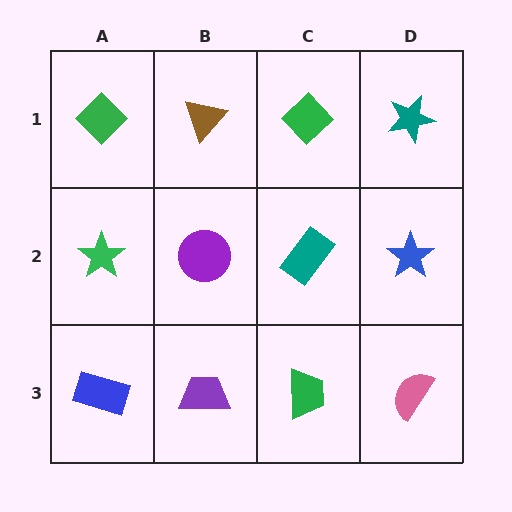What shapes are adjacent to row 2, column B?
A brown triangle (row 1, column B), a purple trapezoid (row 3, column B), a green star (row 2, column A), a teal rectangle (row 2, column C).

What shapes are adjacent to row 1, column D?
A blue star (row 2, column D), a green diamond (row 1, column C).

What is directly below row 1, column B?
A purple circle.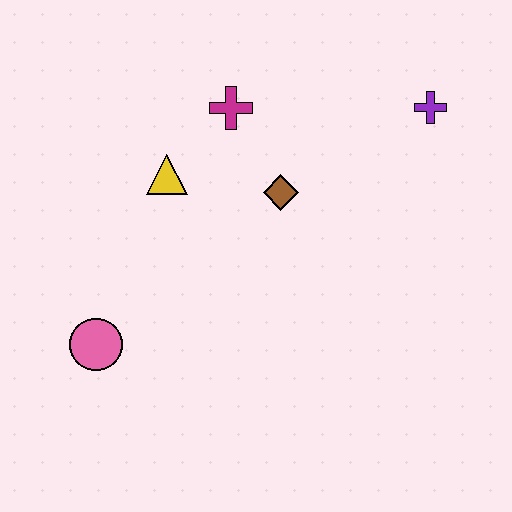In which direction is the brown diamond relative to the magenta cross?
The brown diamond is below the magenta cross.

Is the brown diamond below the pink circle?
No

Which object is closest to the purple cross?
The brown diamond is closest to the purple cross.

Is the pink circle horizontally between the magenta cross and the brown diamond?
No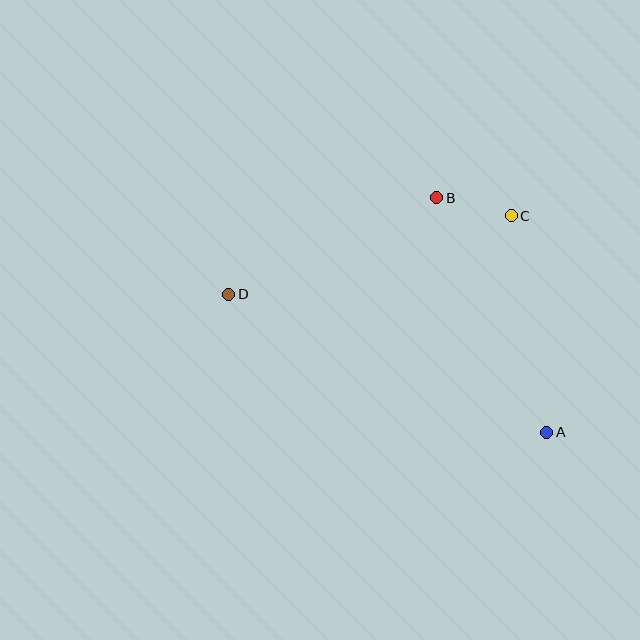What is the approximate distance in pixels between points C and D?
The distance between C and D is approximately 293 pixels.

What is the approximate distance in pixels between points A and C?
The distance between A and C is approximately 219 pixels.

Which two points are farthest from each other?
Points A and D are farthest from each other.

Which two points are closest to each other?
Points B and C are closest to each other.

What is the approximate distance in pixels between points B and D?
The distance between B and D is approximately 229 pixels.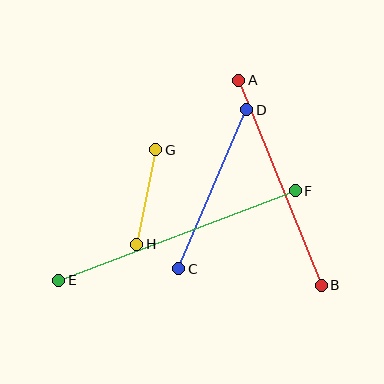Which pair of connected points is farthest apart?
Points E and F are farthest apart.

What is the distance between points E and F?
The distance is approximately 253 pixels.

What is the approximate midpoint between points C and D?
The midpoint is at approximately (213, 189) pixels.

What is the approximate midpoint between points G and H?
The midpoint is at approximately (146, 197) pixels.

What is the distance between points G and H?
The distance is approximately 96 pixels.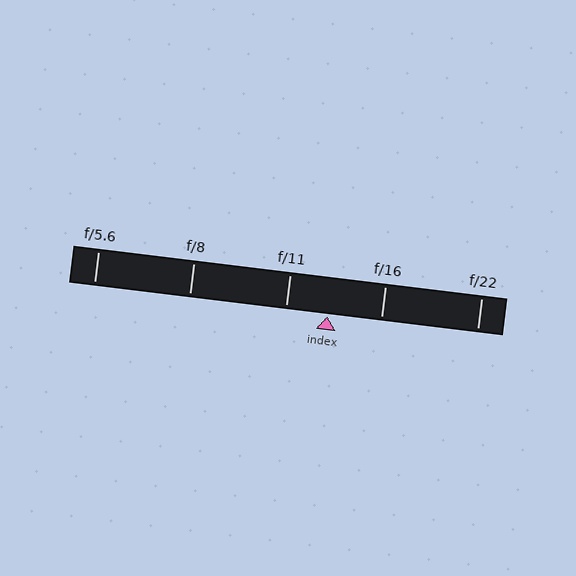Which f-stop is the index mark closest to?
The index mark is closest to f/11.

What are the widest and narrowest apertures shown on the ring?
The widest aperture shown is f/5.6 and the narrowest is f/22.